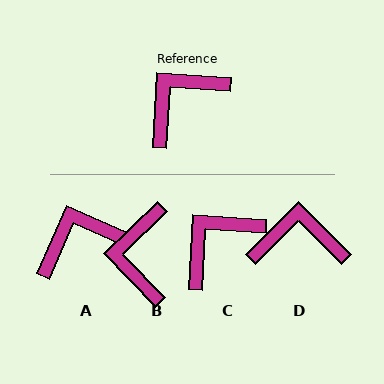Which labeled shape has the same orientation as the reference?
C.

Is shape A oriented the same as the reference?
No, it is off by about 21 degrees.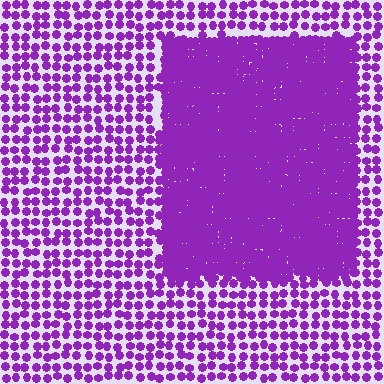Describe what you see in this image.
The image contains small purple elements arranged at two different densities. A rectangle-shaped region is visible where the elements are more densely packed than the surrounding area.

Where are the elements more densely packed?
The elements are more densely packed inside the rectangle boundary.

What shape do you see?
I see a rectangle.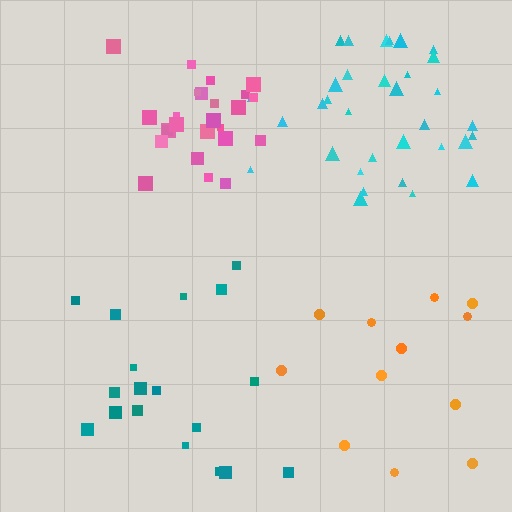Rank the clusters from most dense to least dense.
pink, cyan, teal, orange.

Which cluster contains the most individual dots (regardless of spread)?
Cyan (33).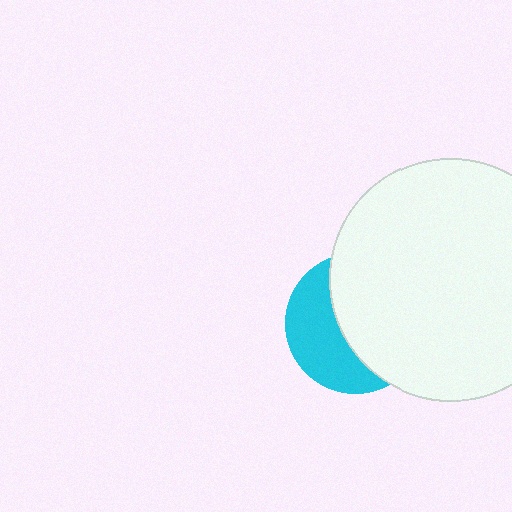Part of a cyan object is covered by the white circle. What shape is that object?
It is a circle.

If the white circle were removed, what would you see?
You would see the complete cyan circle.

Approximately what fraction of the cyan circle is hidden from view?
Roughly 58% of the cyan circle is hidden behind the white circle.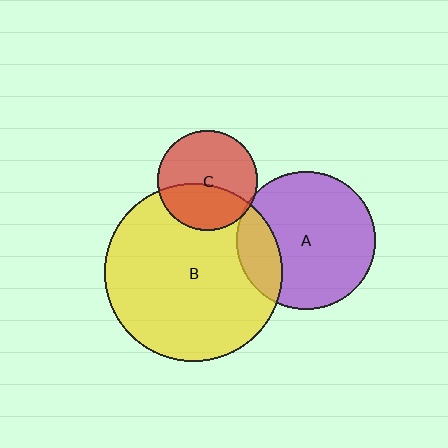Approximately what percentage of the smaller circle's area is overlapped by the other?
Approximately 40%.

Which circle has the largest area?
Circle B (yellow).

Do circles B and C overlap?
Yes.